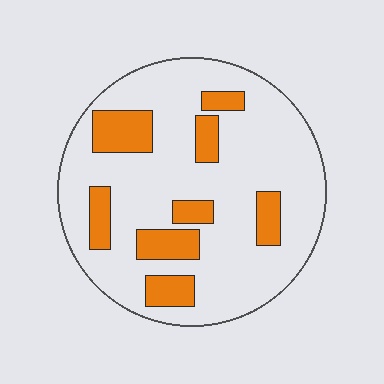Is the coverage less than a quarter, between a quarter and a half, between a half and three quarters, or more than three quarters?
Less than a quarter.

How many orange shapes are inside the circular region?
8.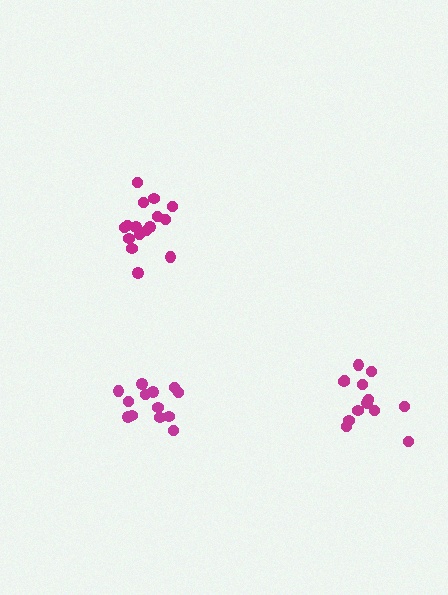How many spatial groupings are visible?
There are 3 spatial groupings.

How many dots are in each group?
Group 1: 16 dots, Group 2: 13 dots, Group 3: 13 dots (42 total).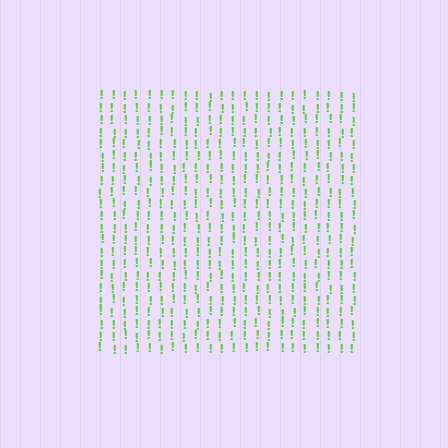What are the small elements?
The small elements are exclamation marks.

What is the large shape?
The large shape is a square.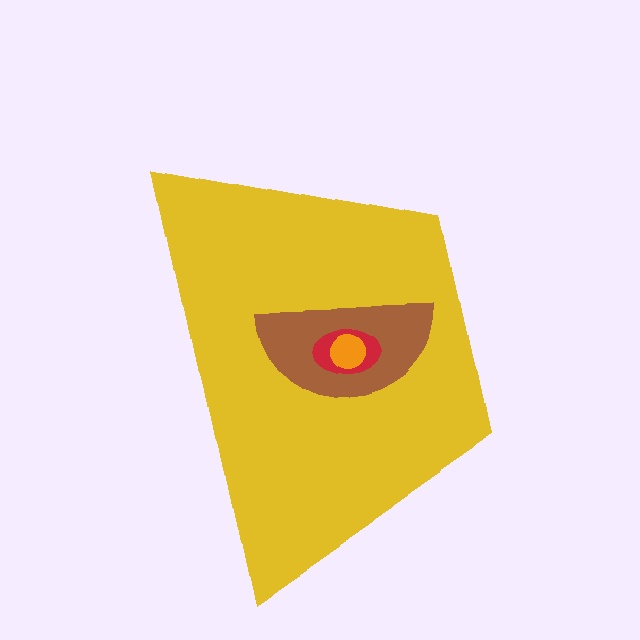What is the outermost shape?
The yellow trapezoid.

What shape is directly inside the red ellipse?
The orange circle.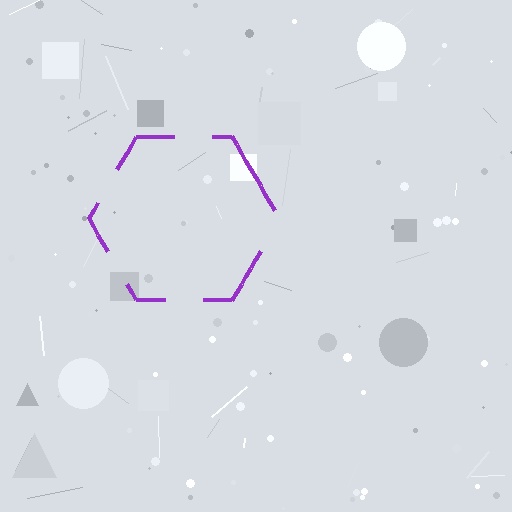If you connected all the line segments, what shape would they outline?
They would outline a hexagon.